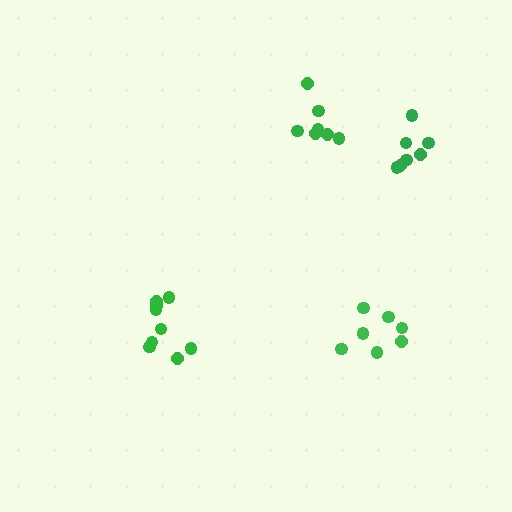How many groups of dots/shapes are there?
There are 4 groups.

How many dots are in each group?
Group 1: 8 dots, Group 2: 9 dots, Group 3: 7 dots, Group 4: 7 dots (31 total).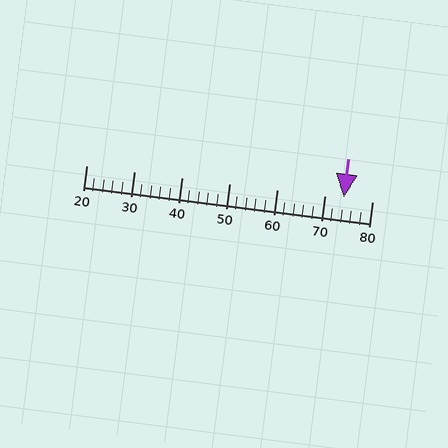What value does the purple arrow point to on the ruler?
The purple arrow points to approximately 74.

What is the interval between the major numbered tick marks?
The major tick marks are spaced 10 units apart.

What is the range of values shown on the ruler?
The ruler shows values from 20 to 80.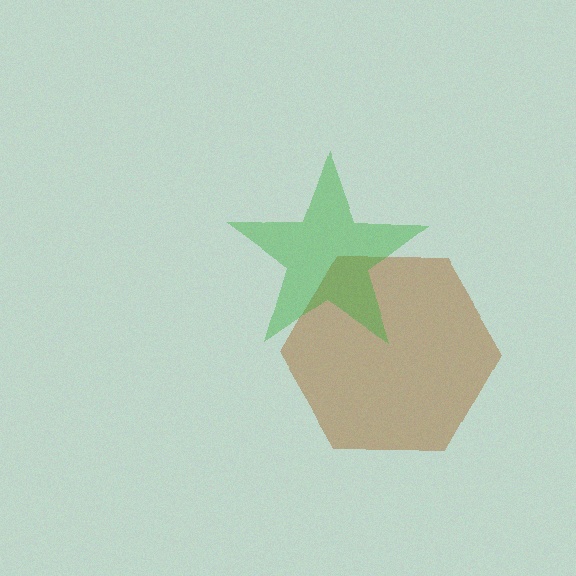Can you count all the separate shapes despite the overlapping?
Yes, there are 2 separate shapes.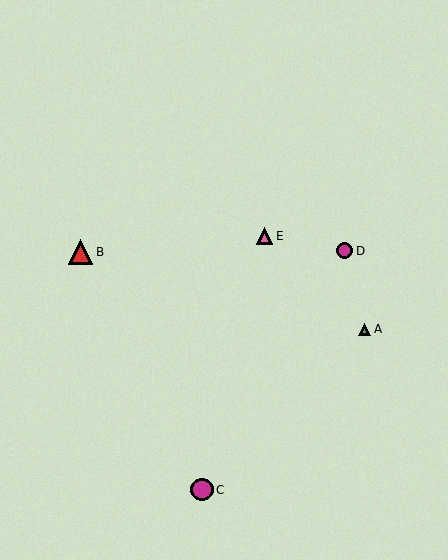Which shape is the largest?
The red triangle (labeled B) is the largest.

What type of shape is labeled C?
Shape C is a magenta circle.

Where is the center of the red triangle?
The center of the red triangle is at (80, 252).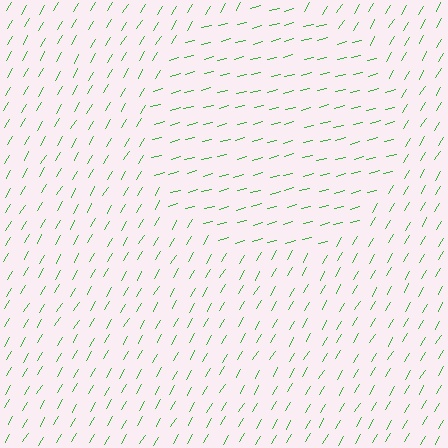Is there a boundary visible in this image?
Yes, there is a texture boundary formed by a change in line orientation.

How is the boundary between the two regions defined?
The boundary is defined purely by a change in line orientation (approximately 45 degrees difference). All lines are the same color and thickness.